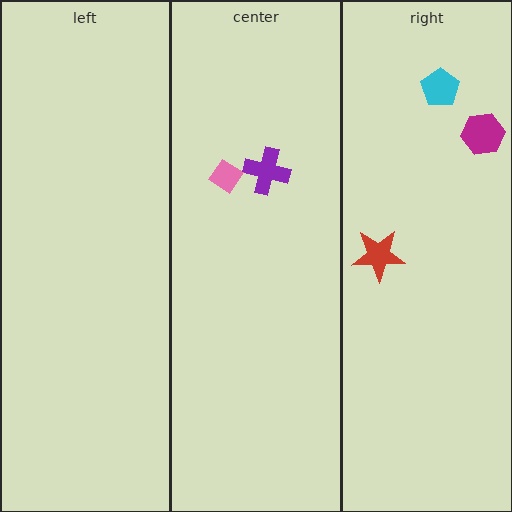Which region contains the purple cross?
The center region.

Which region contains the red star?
The right region.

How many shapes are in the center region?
2.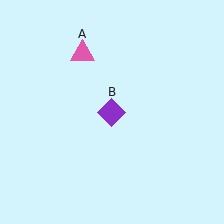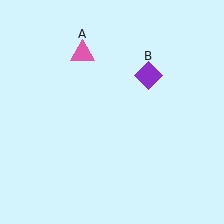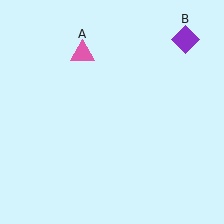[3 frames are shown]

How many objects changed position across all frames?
1 object changed position: purple diamond (object B).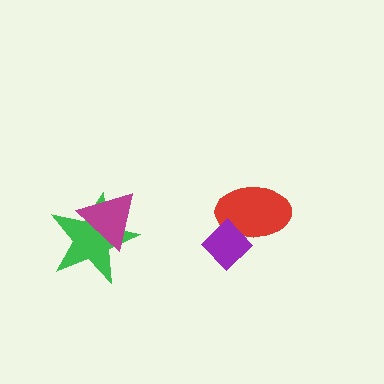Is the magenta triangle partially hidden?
No, no other shape covers it.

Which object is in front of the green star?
The magenta triangle is in front of the green star.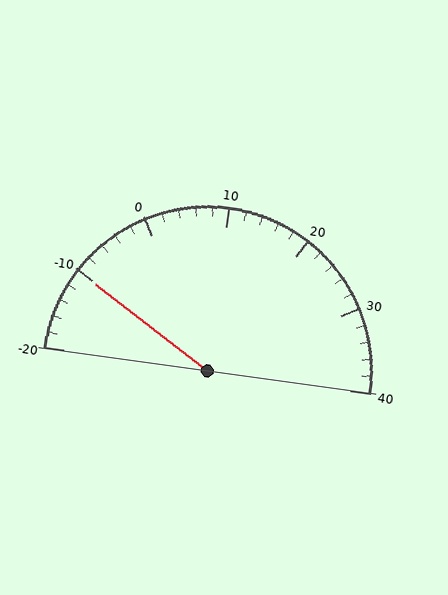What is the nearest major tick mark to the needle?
The nearest major tick mark is -10.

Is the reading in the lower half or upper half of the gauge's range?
The reading is in the lower half of the range (-20 to 40).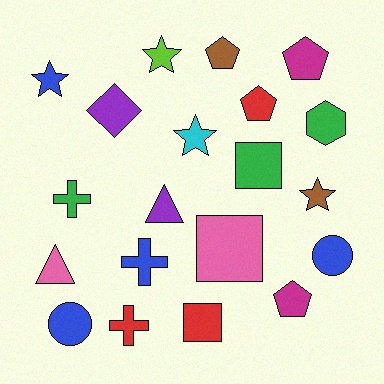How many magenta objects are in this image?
There are 2 magenta objects.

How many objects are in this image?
There are 20 objects.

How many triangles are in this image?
There are 2 triangles.